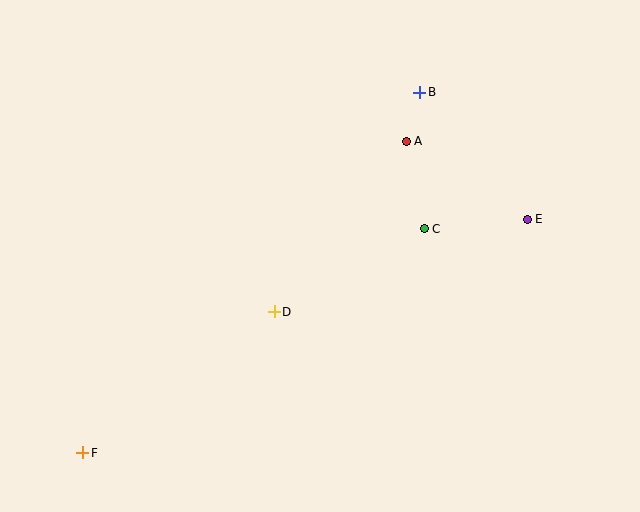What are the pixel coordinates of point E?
Point E is at (527, 219).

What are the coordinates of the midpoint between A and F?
The midpoint between A and F is at (245, 297).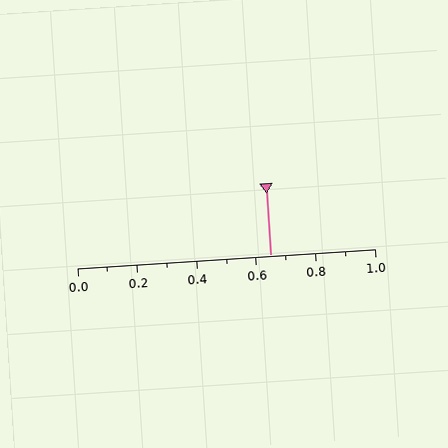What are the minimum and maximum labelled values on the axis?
The axis runs from 0.0 to 1.0.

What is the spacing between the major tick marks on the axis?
The major ticks are spaced 0.2 apart.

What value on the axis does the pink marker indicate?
The marker indicates approximately 0.65.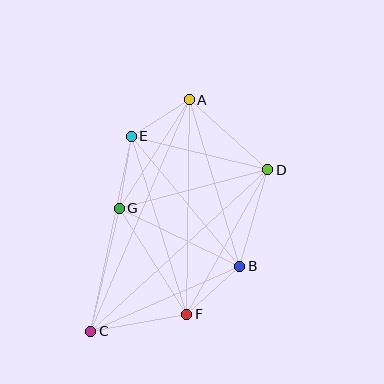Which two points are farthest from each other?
Points A and C are farthest from each other.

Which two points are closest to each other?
Points A and E are closest to each other.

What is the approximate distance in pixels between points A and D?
The distance between A and D is approximately 105 pixels.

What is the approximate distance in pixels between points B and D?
The distance between B and D is approximately 101 pixels.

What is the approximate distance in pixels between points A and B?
The distance between A and B is approximately 174 pixels.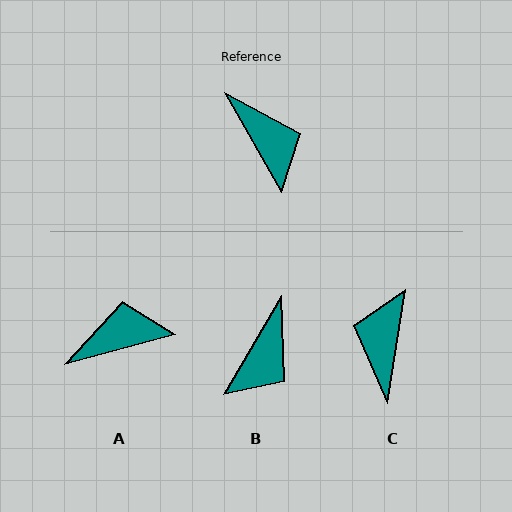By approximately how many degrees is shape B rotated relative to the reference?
Approximately 60 degrees clockwise.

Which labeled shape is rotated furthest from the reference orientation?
C, about 142 degrees away.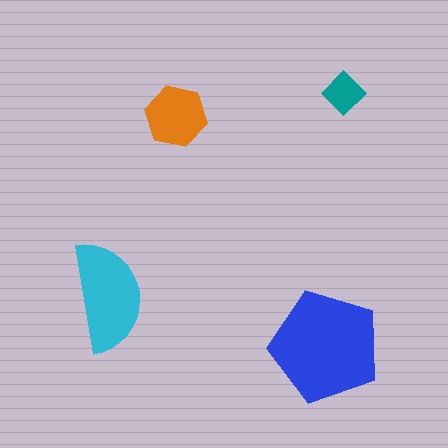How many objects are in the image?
There are 4 objects in the image.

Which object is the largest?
The blue pentagon.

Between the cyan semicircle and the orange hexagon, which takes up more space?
The cyan semicircle.